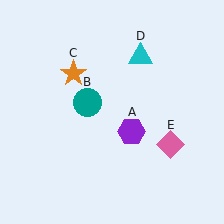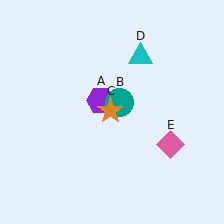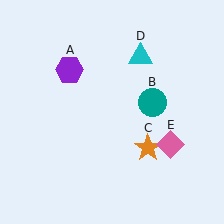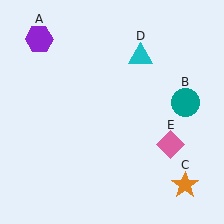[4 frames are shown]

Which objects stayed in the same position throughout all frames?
Cyan triangle (object D) and pink diamond (object E) remained stationary.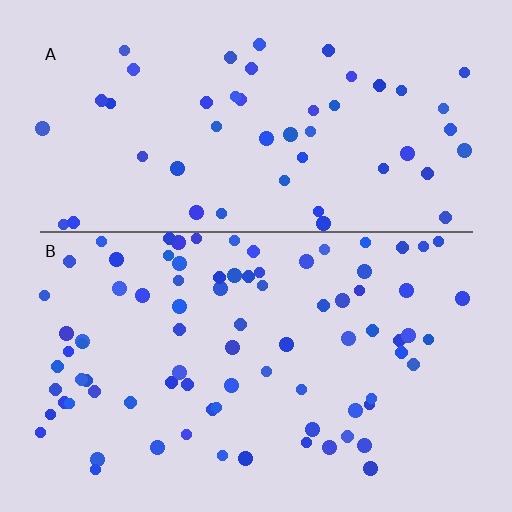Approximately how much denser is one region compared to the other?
Approximately 1.7× — region B over region A.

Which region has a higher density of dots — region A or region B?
B (the bottom).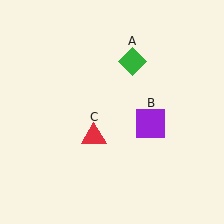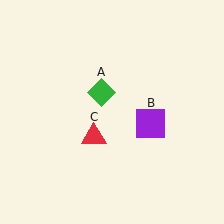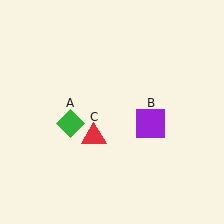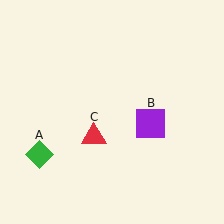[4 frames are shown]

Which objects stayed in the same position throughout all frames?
Purple square (object B) and red triangle (object C) remained stationary.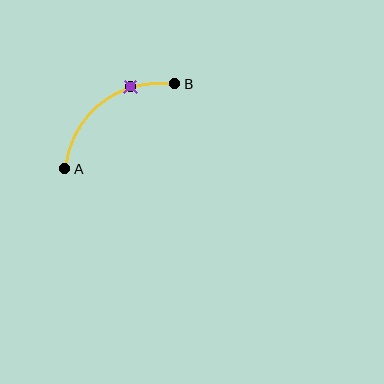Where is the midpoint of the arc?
The arc midpoint is the point on the curve farthest from the straight line joining A and B. It sits above and to the left of that line.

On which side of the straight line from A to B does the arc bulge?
The arc bulges above and to the left of the straight line connecting A and B.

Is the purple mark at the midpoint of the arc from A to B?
No. The purple mark lies on the arc but is closer to endpoint B. The arc midpoint would be at the point on the curve equidistant along the arc from both A and B.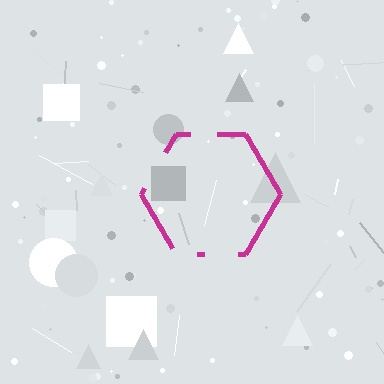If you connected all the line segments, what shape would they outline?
They would outline a hexagon.